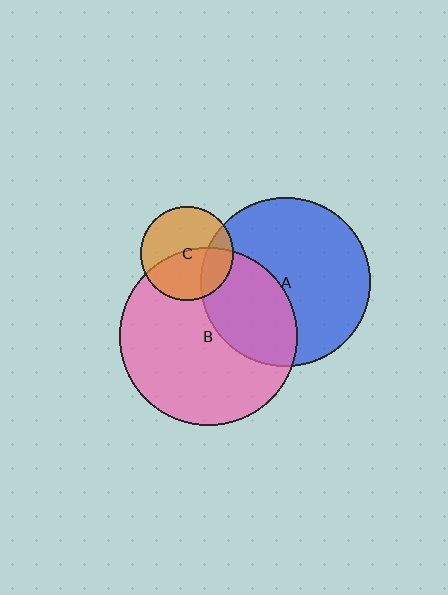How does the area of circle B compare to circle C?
Approximately 3.6 times.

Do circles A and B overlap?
Yes.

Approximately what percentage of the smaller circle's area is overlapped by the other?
Approximately 35%.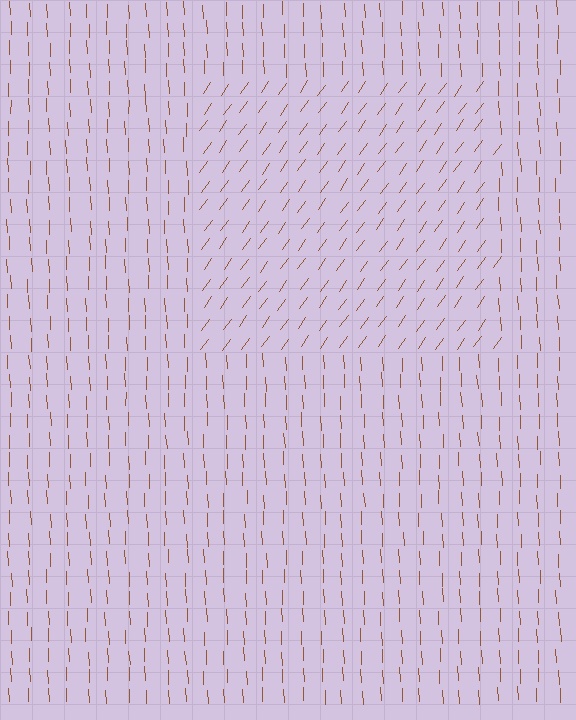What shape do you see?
I see a rectangle.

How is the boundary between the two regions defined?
The boundary is defined purely by a change in line orientation (approximately 37 degrees difference). All lines are the same color and thickness.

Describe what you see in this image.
The image is filled with small brown line segments. A rectangle region in the image has lines oriented differently from the surrounding lines, creating a visible texture boundary.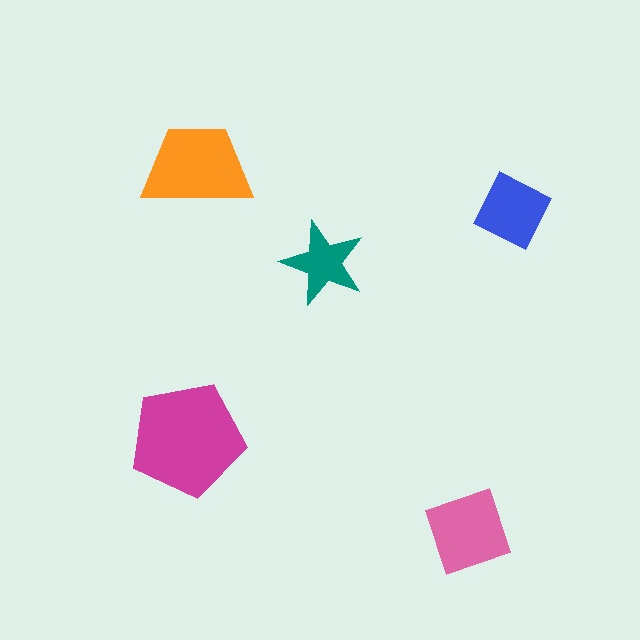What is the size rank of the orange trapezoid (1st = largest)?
2nd.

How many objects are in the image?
There are 5 objects in the image.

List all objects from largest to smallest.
The magenta pentagon, the orange trapezoid, the pink square, the blue diamond, the teal star.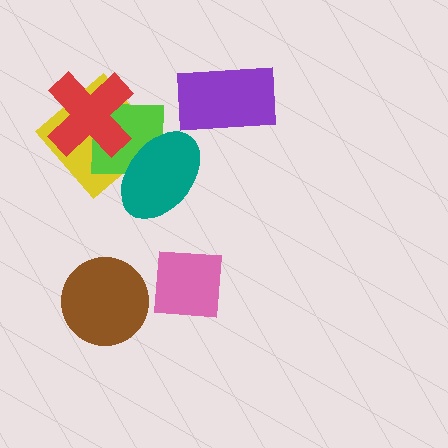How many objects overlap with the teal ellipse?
2 objects overlap with the teal ellipse.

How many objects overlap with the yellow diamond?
3 objects overlap with the yellow diamond.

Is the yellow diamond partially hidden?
Yes, it is partially covered by another shape.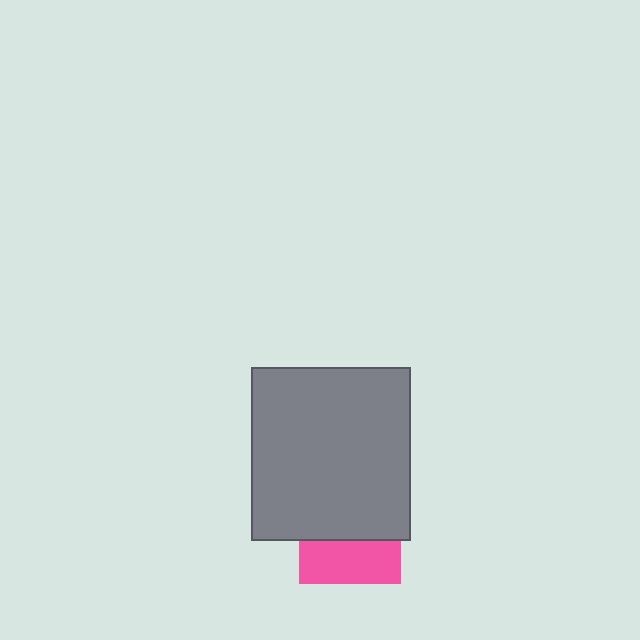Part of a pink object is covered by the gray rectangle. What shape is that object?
It is a square.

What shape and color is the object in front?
The object in front is a gray rectangle.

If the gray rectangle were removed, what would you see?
You would see the complete pink square.